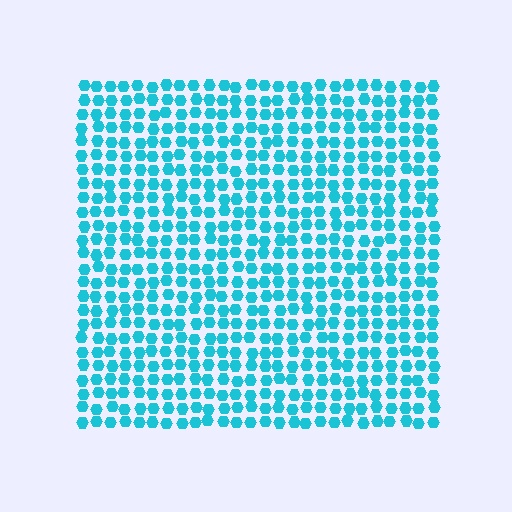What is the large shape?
The large shape is a square.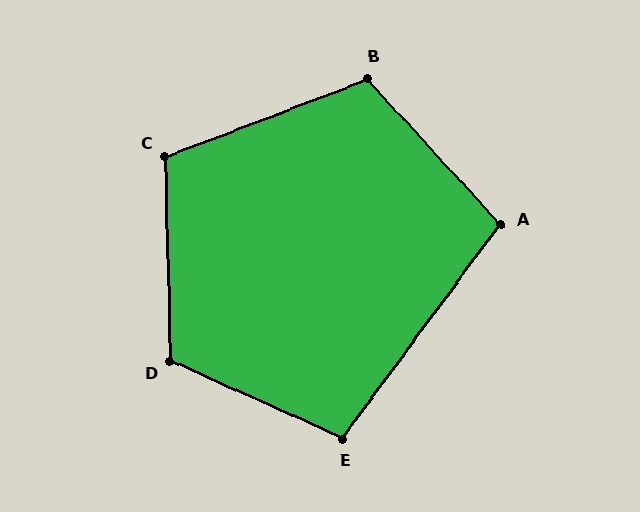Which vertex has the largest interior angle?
D, at approximately 115 degrees.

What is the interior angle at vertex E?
Approximately 103 degrees (obtuse).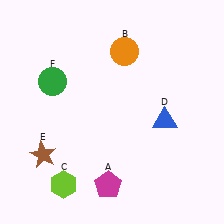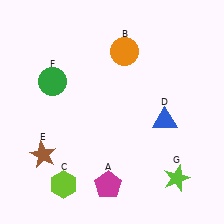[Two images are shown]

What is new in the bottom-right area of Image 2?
A lime star (G) was added in the bottom-right area of Image 2.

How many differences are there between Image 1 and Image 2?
There is 1 difference between the two images.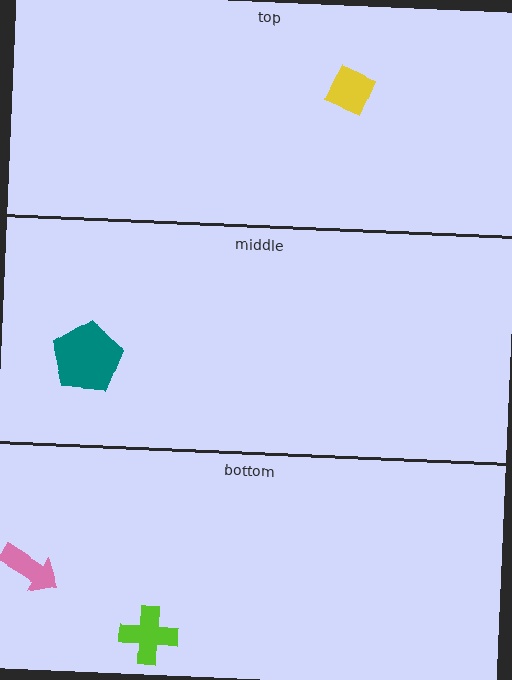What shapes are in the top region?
The yellow diamond.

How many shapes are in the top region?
1.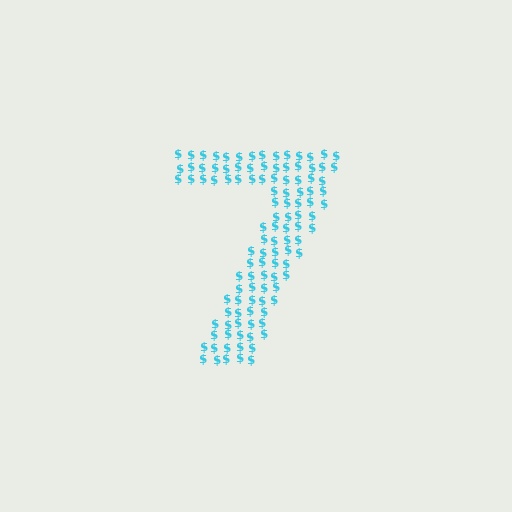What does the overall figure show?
The overall figure shows the digit 7.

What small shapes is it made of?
It is made of small dollar signs.